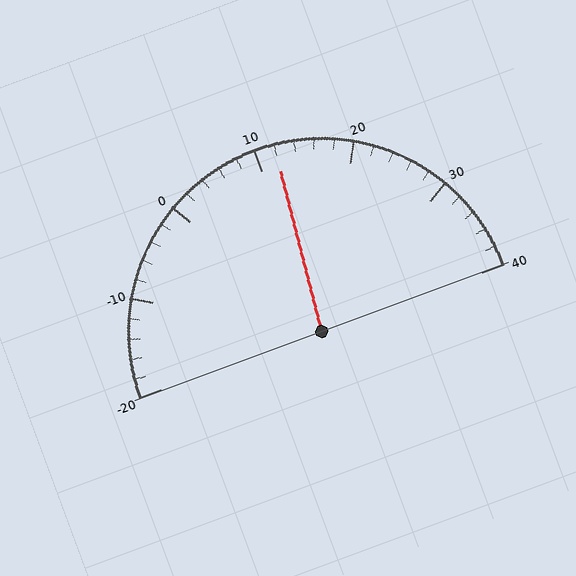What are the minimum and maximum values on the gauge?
The gauge ranges from -20 to 40.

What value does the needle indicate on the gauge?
The needle indicates approximately 12.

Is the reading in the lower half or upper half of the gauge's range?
The reading is in the upper half of the range (-20 to 40).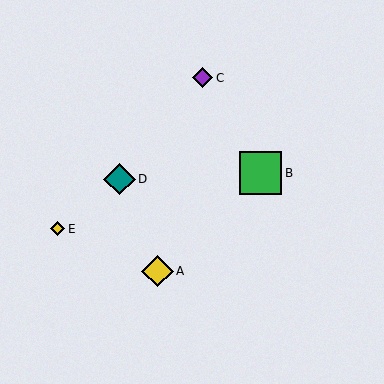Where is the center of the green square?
The center of the green square is at (261, 173).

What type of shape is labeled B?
Shape B is a green square.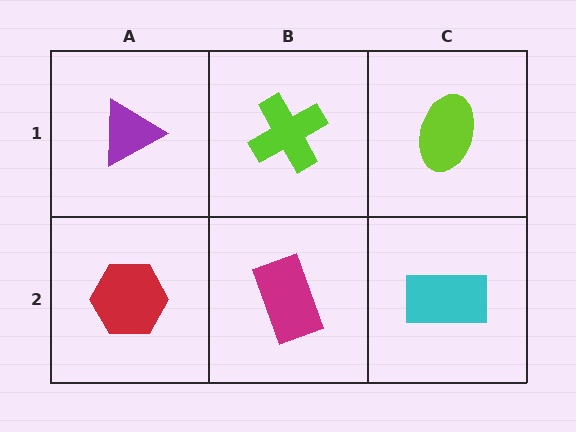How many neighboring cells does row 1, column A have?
2.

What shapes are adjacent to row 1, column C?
A cyan rectangle (row 2, column C), a lime cross (row 1, column B).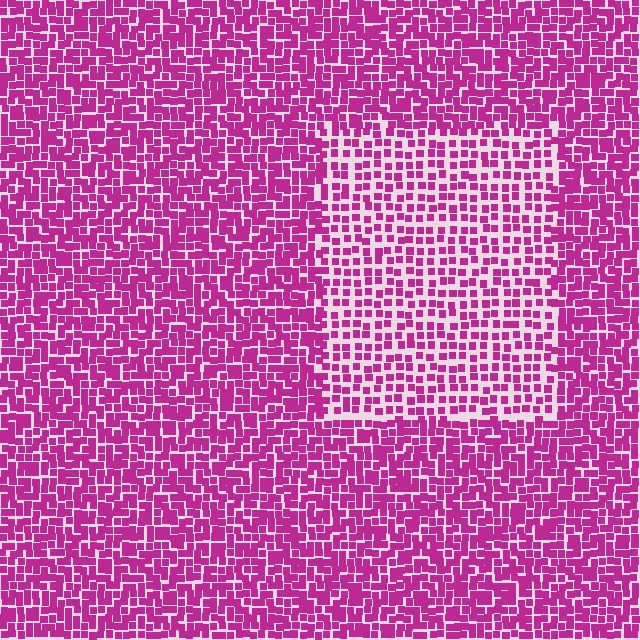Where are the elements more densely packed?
The elements are more densely packed outside the rectangle boundary.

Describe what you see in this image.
The image contains small magenta elements arranged at two different densities. A rectangle-shaped region is visible where the elements are less densely packed than the surrounding area.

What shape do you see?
I see a rectangle.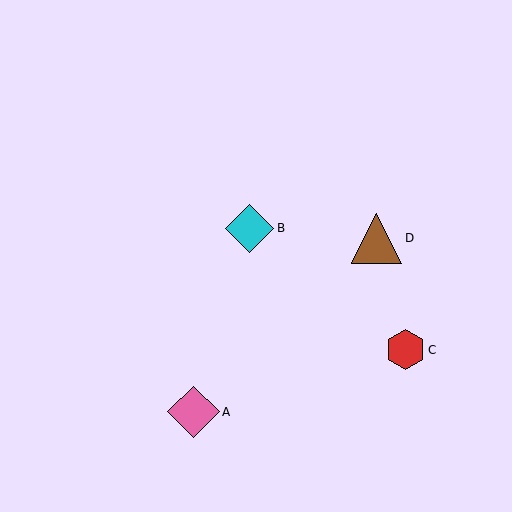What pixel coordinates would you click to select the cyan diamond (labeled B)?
Click at (250, 228) to select the cyan diamond B.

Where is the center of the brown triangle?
The center of the brown triangle is at (376, 238).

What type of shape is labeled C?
Shape C is a red hexagon.